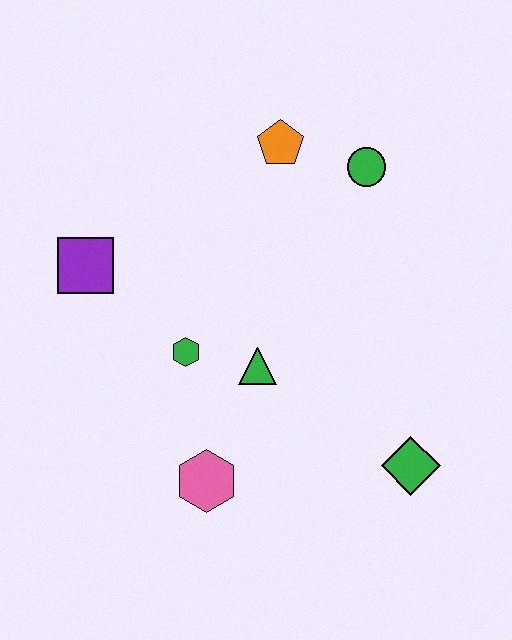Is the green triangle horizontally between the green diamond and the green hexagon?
Yes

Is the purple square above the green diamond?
Yes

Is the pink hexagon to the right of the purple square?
Yes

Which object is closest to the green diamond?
The green triangle is closest to the green diamond.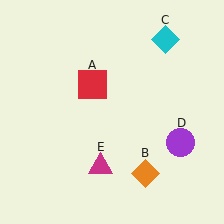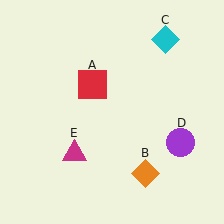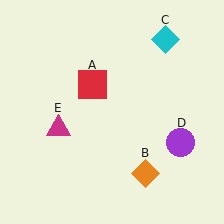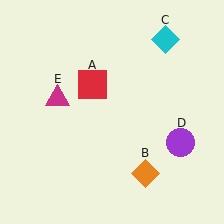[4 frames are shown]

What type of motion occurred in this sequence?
The magenta triangle (object E) rotated clockwise around the center of the scene.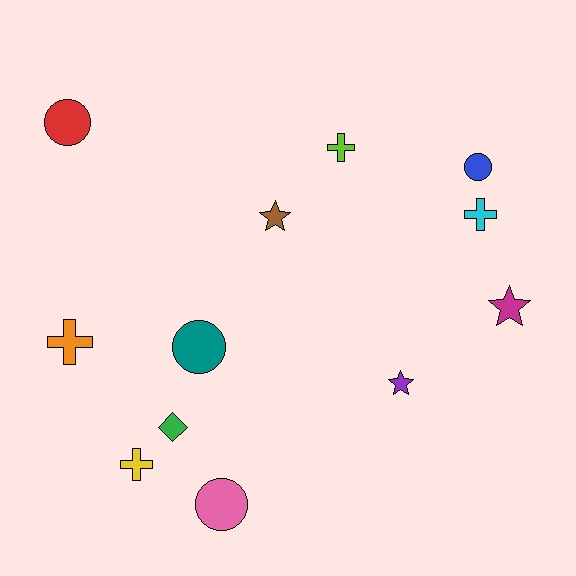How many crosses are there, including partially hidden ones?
There are 4 crosses.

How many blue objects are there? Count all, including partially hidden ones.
There is 1 blue object.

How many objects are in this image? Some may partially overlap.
There are 12 objects.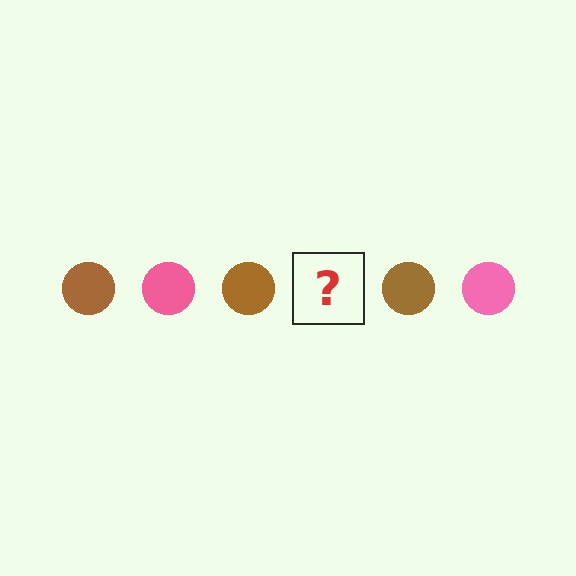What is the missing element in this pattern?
The missing element is a pink circle.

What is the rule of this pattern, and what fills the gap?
The rule is that the pattern cycles through brown, pink circles. The gap should be filled with a pink circle.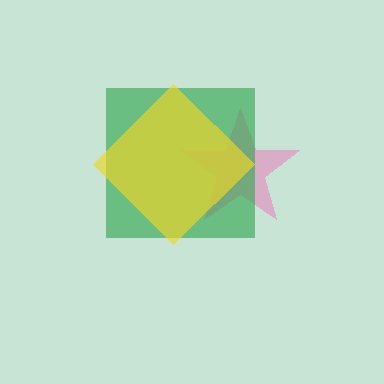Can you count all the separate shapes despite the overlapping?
Yes, there are 3 separate shapes.